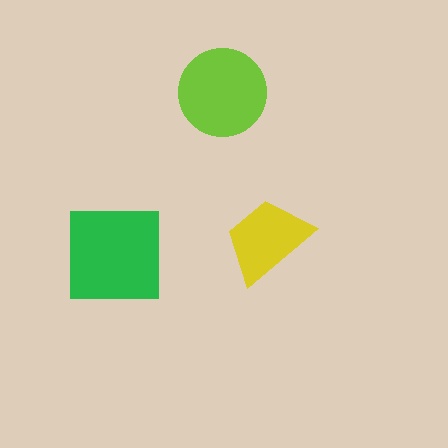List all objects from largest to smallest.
The green square, the lime circle, the yellow trapezoid.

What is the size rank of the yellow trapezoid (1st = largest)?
3rd.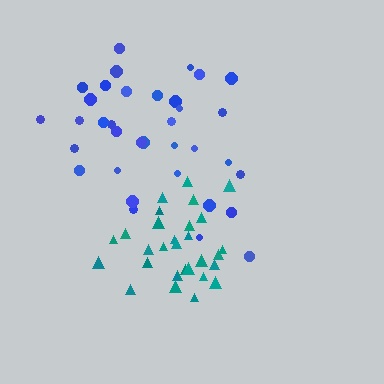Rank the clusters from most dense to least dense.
teal, blue.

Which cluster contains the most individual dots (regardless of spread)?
Blue (35).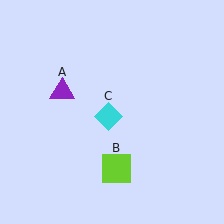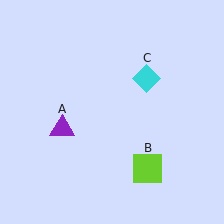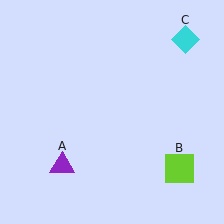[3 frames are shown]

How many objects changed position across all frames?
3 objects changed position: purple triangle (object A), lime square (object B), cyan diamond (object C).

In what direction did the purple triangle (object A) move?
The purple triangle (object A) moved down.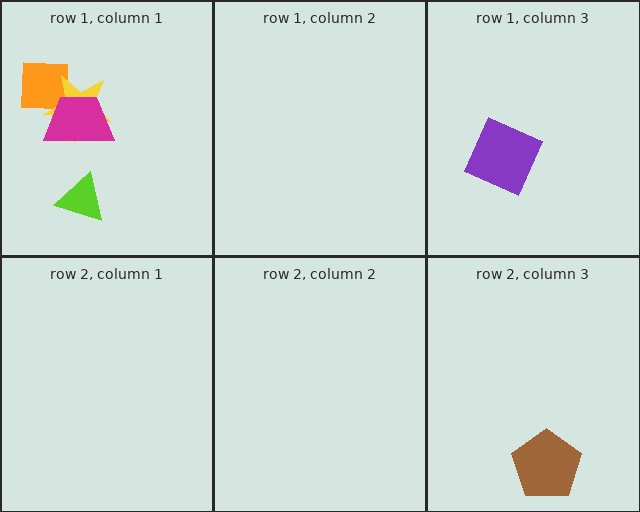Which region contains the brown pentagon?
The row 2, column 3 region.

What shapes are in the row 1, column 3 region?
The purple square.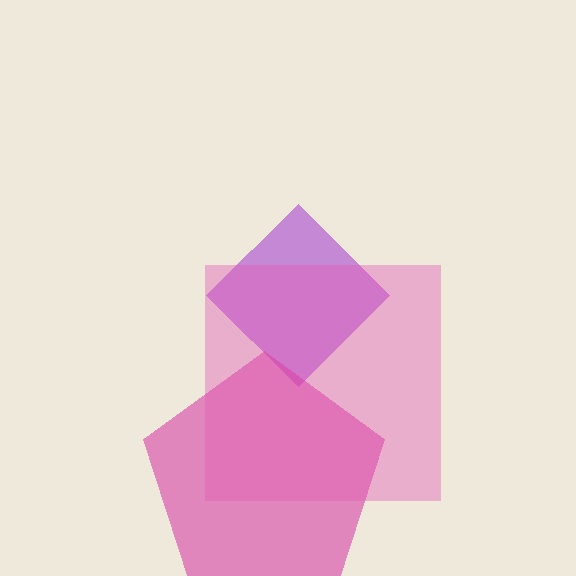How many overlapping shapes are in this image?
There are 3 overlapping shapes in the image.